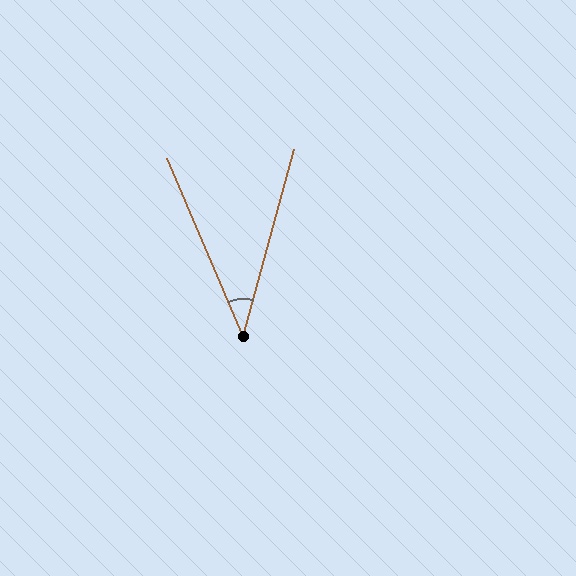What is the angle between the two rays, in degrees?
Approximately 39 degrees.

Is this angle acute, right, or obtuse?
It is acute.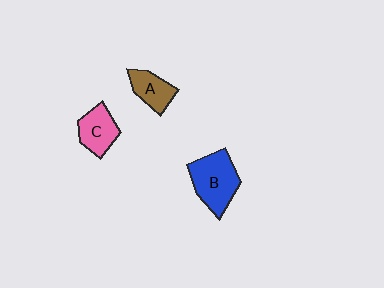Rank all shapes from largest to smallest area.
From largest to smallest: B (blue), C (pink), A (brown).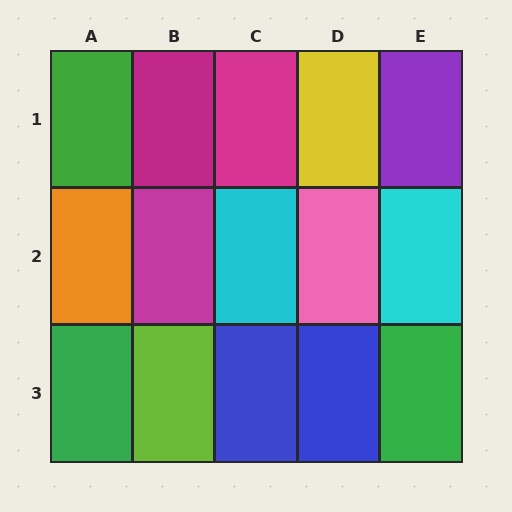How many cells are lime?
1 cell is lime.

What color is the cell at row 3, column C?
Blue.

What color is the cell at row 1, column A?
Green.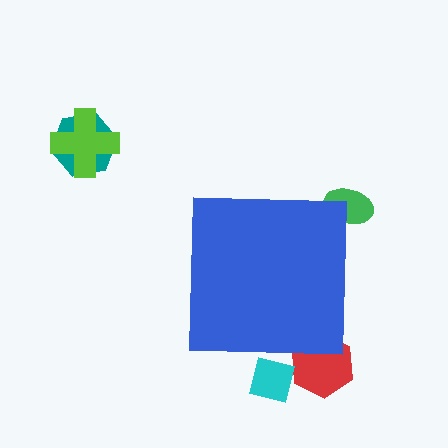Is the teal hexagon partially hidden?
No, the teal hexagon is fully visible.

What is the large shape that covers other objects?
A blue square.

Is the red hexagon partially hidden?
Yes, the red hexagon is partially hidden behind the blue square.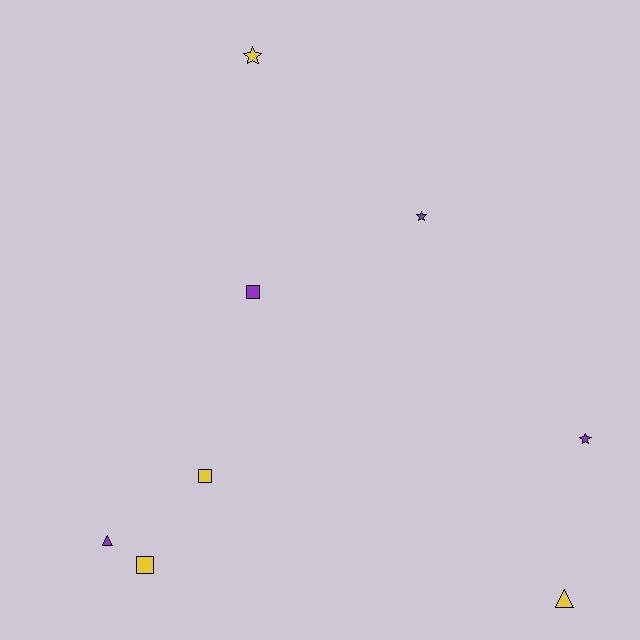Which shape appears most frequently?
Star, with 3 objects.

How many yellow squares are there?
There are 2 yellow squares.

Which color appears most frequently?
Purple, with 4 objects.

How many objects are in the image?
There are 8 objects.